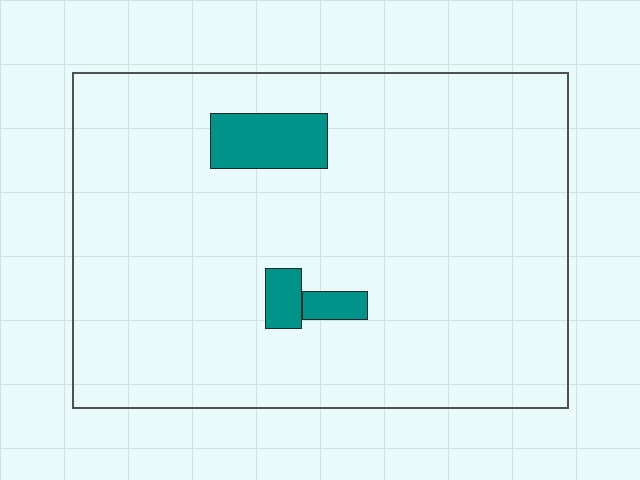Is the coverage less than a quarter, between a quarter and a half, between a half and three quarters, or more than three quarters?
Less than a quarter.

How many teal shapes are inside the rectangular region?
3.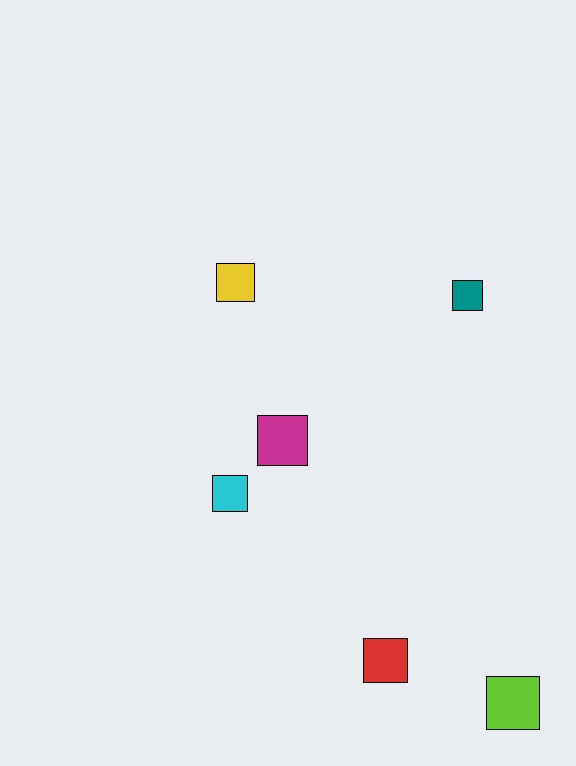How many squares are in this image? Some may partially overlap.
There are 6 squares.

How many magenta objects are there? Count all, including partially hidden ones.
There is 1 magenta object.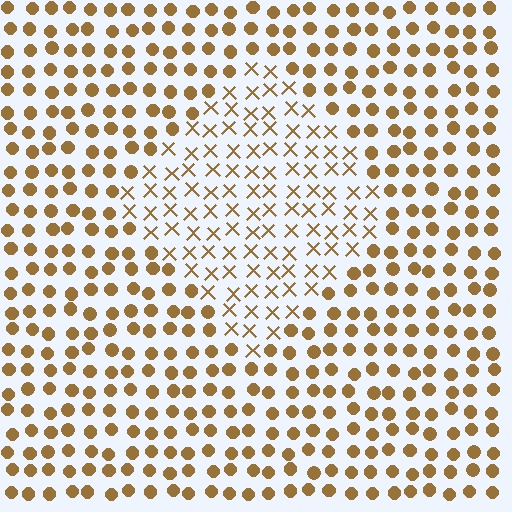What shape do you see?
I see a diamond.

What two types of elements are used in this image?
The image uses X marks inside the diamond region and circles outside it.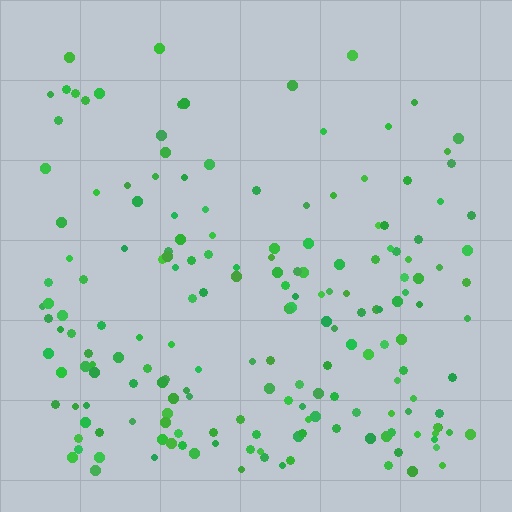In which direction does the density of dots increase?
From top to bottom, with the bottom side densest.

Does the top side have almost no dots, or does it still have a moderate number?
Still a moderate number, just noticeably fewer than the bottom.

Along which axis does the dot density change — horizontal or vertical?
Vertical.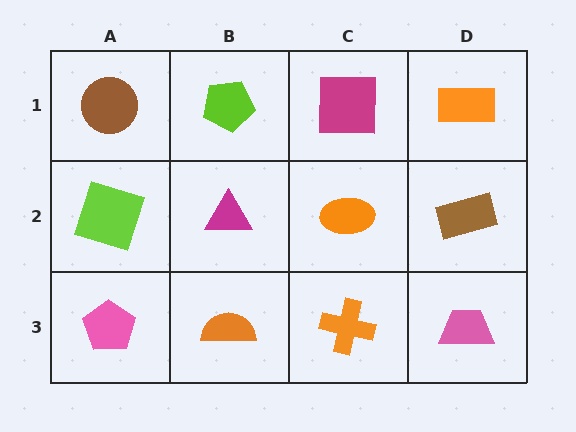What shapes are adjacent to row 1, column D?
A brown rectangle (row 2, column D), a magenta square (row 1, column C).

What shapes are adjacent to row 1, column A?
A lime square (row 2, column A), a lime pentagon (row 1, column B).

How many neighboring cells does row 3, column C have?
3.